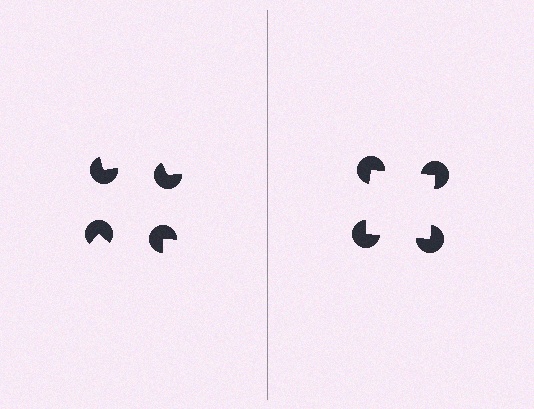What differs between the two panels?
The pac-man discs are positioned identically on both sides; only the wedge orientations differ. On the right they align to a square; on the left they are misaligned.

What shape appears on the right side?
An illusory square.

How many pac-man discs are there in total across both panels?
8 — 4 on each side.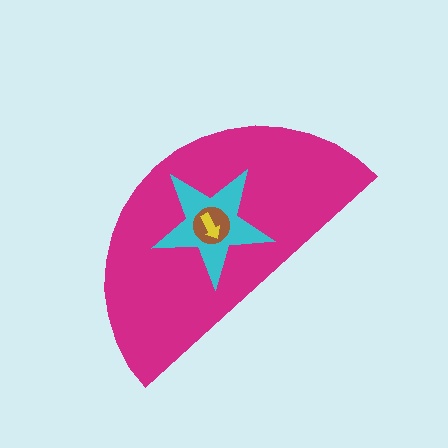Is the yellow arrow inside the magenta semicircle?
Yes.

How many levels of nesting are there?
4.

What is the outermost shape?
The magenta semicircle.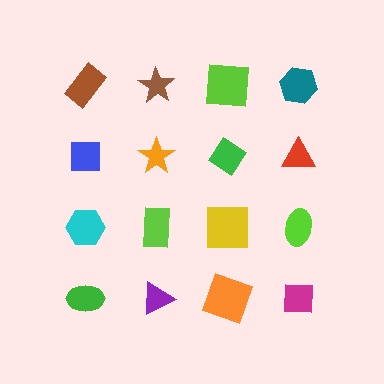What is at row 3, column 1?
A cyan hexagon.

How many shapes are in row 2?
4 shapes.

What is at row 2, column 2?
An orange star.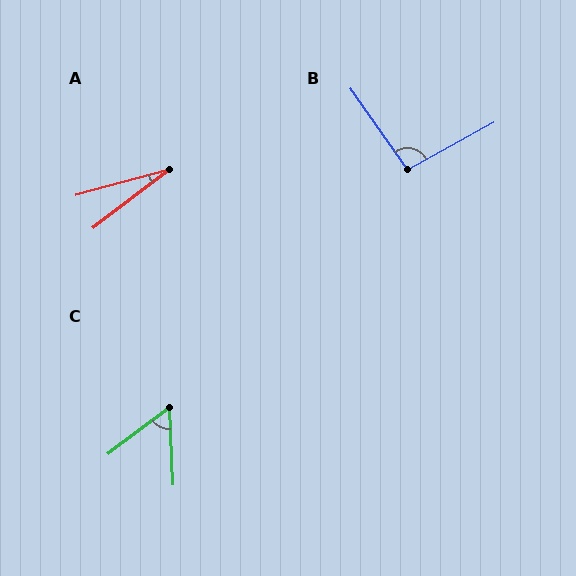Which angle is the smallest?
A, at approximately 22 degrees.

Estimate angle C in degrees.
Approximately 55 degrees.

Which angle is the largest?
B, at approximately 97 degrees.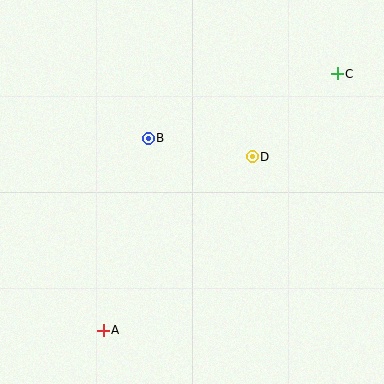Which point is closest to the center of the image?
Point B at (148, 138) is closest to the center.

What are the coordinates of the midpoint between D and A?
The midpoint between D and A is at (178, 244).